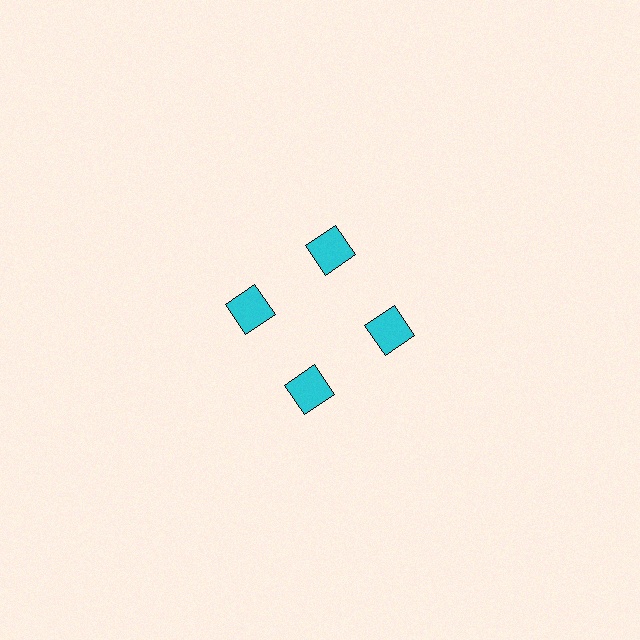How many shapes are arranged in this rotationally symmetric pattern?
There are 8 shapes, arranged in 4 groups of 2.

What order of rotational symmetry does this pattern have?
This pattern has 4-fold rotational symmetry.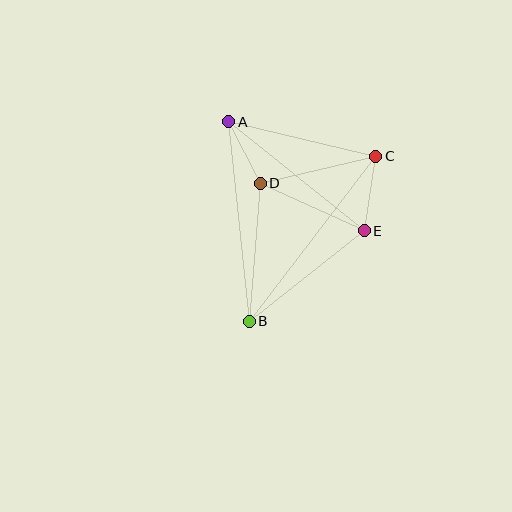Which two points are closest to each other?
Points A and D are closest to each other.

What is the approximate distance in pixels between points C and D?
The distance between C and D is approximately 119 pixels.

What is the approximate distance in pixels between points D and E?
The distance between D and E is approximately 114 pixels.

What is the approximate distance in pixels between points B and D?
The distance between B and D is approximately 138 pixels.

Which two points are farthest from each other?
Points B and C are farthest from each other.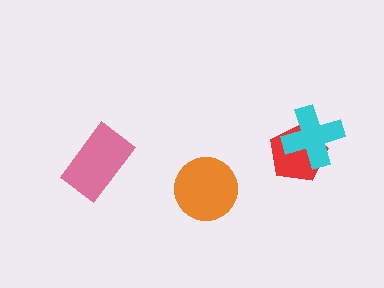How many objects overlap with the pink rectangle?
0 objects overlap with the pink rectangle.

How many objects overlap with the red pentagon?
1 object overlaps with the red pentagon.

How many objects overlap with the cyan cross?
1 object overlaps with the cyan cross.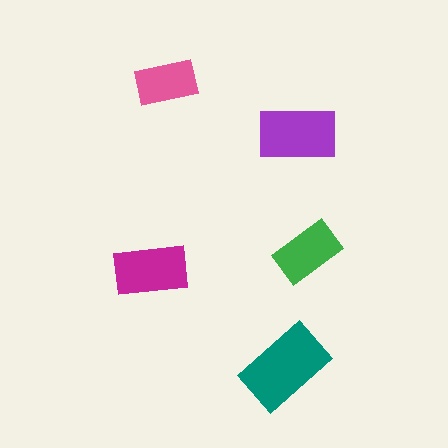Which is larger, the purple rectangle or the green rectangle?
The purple one.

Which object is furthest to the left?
The magenta rectangle is leftmost.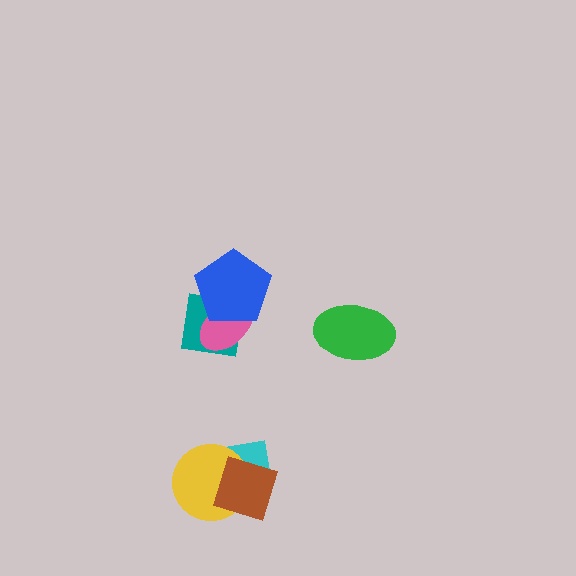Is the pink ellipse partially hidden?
Yes, it is partially covered by another shape.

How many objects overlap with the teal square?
2 objects overlap with the teal square.